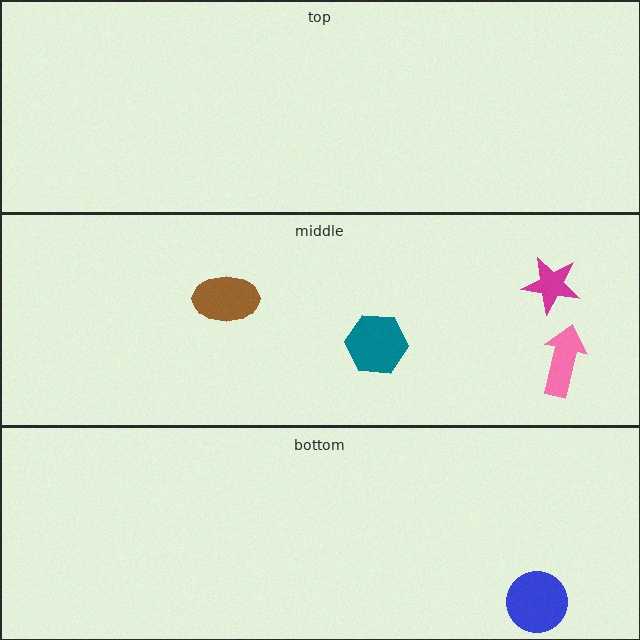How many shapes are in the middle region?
4.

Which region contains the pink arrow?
The middle region.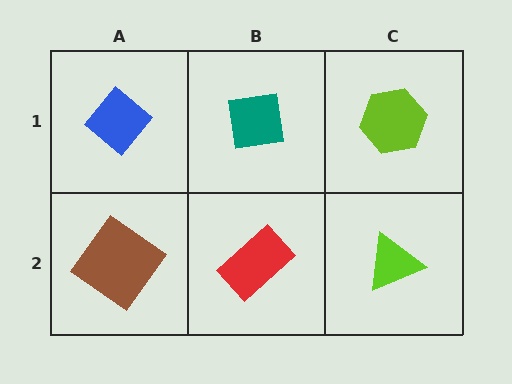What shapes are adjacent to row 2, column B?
A teal square (row 1, column B), a brown diamond (row 2, column A), a lime triangle (row 2, column C).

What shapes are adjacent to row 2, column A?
A blue diamond (row 1, column A), a red rectangle (row 2, column B).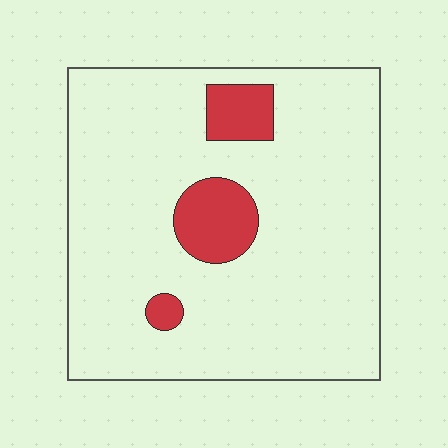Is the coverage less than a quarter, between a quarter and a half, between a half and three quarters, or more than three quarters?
Less than a quarter.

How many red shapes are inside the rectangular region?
3.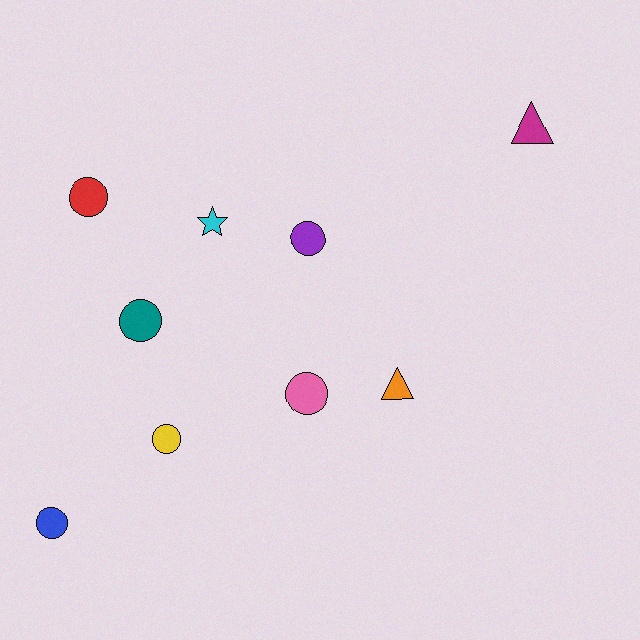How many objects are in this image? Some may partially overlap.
There are 9 objects.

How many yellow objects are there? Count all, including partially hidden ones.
There is 1 yellow object.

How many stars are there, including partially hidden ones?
There is 1 star.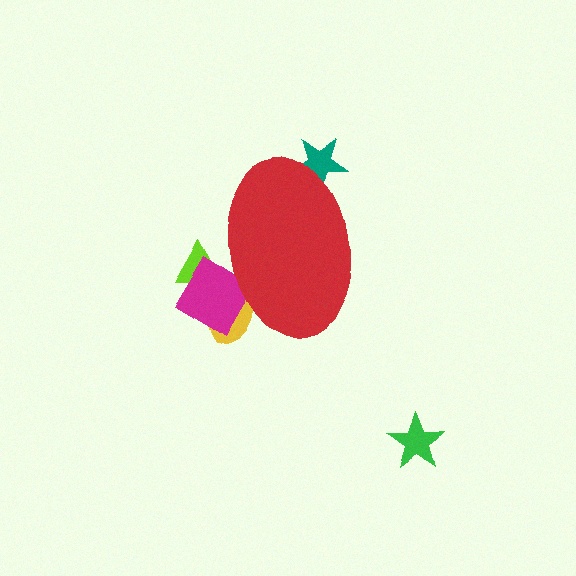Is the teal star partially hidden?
Yes, the teal star is partially hidden behind the red ellipse.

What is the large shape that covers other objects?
A red ellipse.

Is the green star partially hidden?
No, the green star is fully visible.